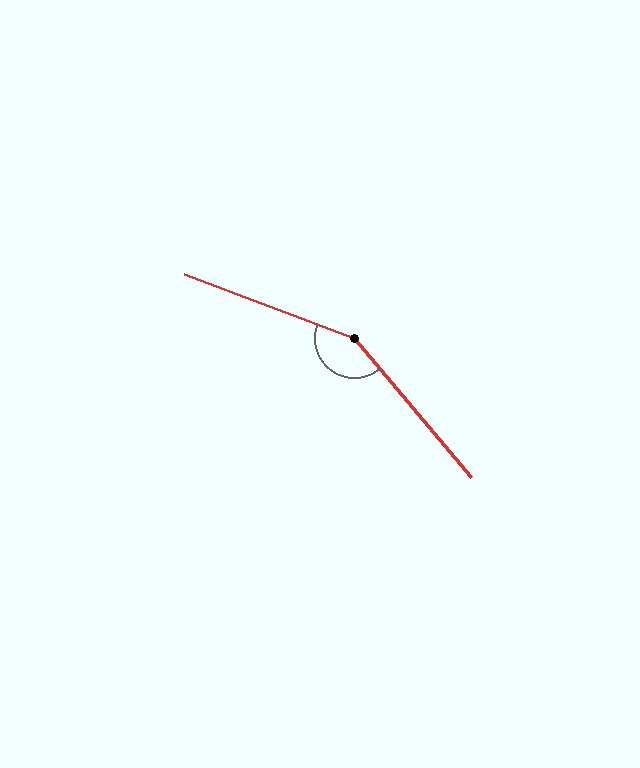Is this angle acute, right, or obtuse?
It is obtuse.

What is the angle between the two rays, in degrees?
Approximately 151 degrees.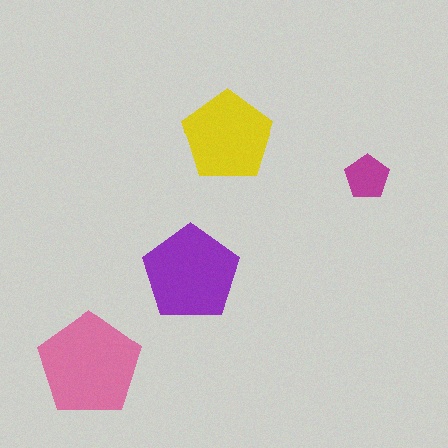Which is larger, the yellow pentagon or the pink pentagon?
The pink one.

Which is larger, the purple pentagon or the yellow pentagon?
The purple one.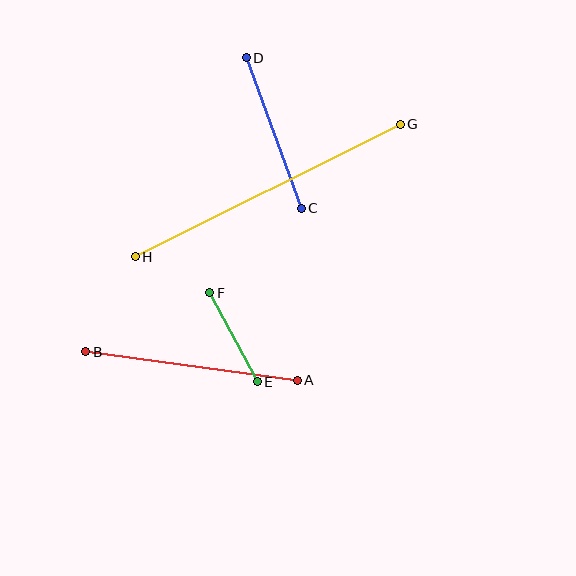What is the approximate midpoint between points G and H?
The midpoint is at approximately (268, 191) pixels.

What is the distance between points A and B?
The distance is approximately 213 pixels.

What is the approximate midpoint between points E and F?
The midpoint is at approximately (234, 337) pixels.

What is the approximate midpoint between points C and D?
The midpoint is at approximately (274, 133) pixels.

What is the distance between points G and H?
The distance is approximately 296 pixels.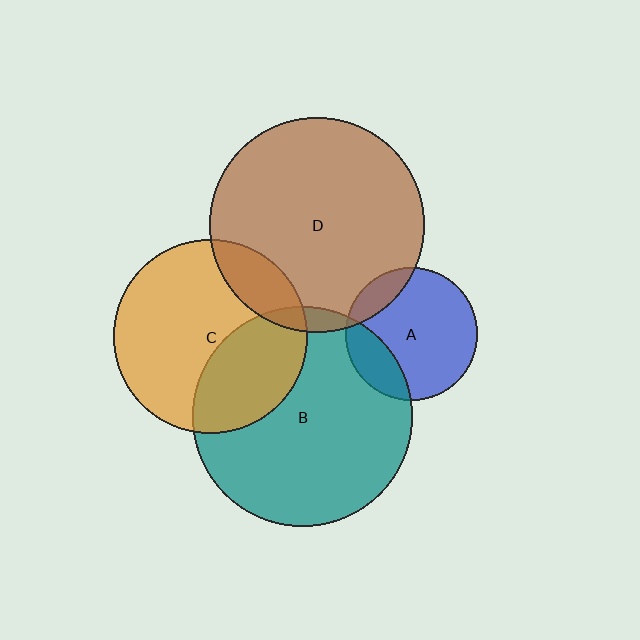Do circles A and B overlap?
Yes.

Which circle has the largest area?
Circle B (teal).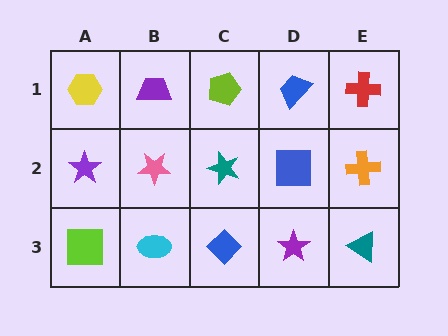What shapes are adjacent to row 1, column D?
A blue square (row 2, column D), a lime pentagon (row 1, column C), a red cross (row 1, column E).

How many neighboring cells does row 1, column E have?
2.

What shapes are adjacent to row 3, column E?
An orange cross (row 2, column E), a purple star (row 3, column D).